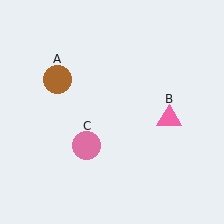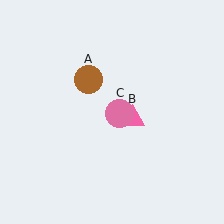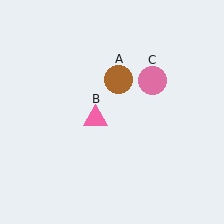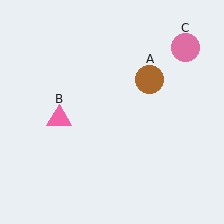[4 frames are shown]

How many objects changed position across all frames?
3 objects changed position: brown circle (object A), pink triangle (object B), pink circle (object C).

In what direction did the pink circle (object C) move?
The pink circle (object C) moved up and to the right.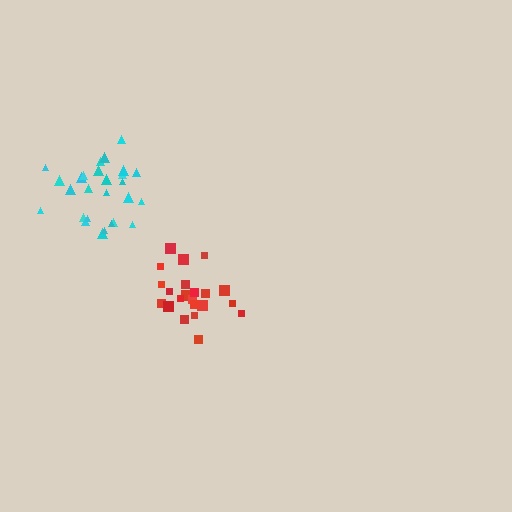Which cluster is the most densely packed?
Red.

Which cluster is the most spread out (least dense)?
Cyan.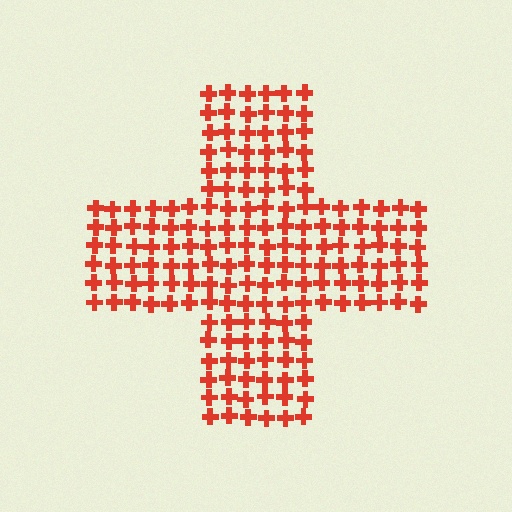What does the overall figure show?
The overall figure shows a cross.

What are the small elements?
The small elements are crosses.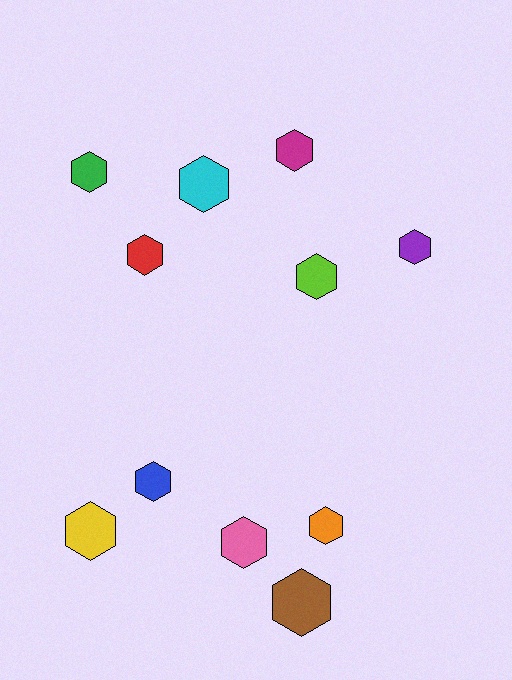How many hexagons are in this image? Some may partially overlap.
There are 11 hexagons.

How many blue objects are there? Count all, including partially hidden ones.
There is 1 blue object.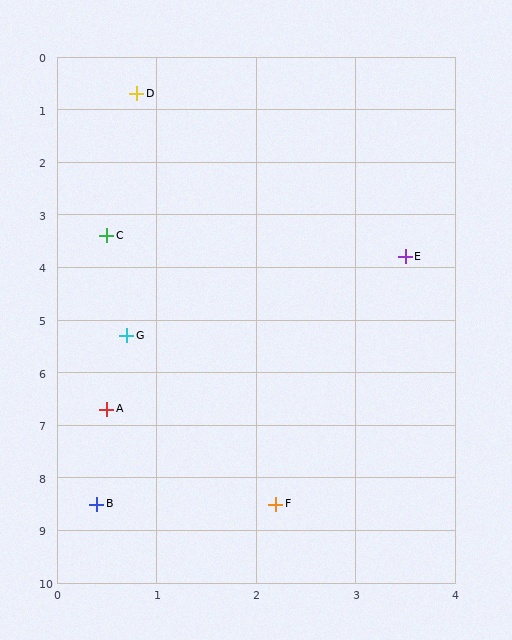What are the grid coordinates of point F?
Point F is at approximately (2.2, 8.5).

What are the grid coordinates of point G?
Point G is at approximately (0.7, 5.3).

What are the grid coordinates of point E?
Point E is at approximately (3.5, 3.8).